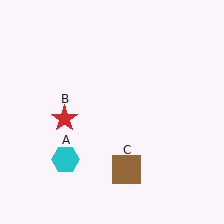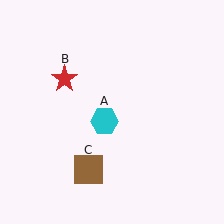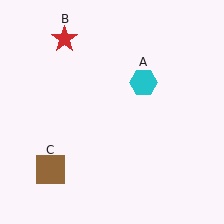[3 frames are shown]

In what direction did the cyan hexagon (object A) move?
The cyan hexagon (object A) moved up and to the right.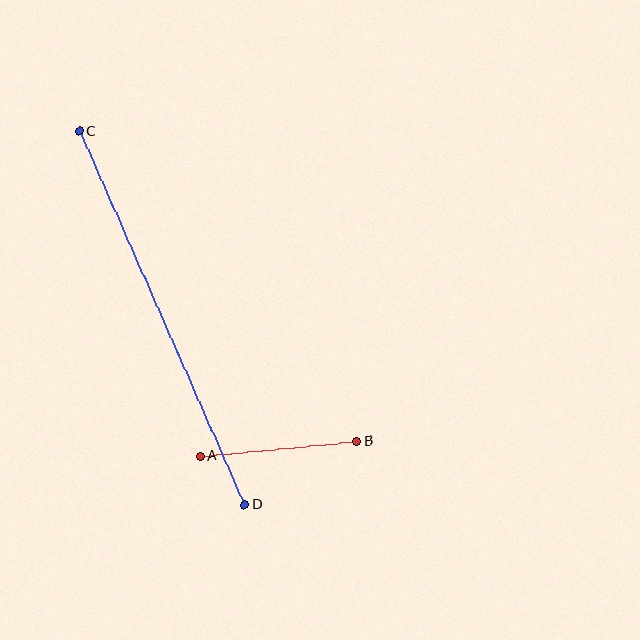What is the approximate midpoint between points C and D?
The midpoint is at approximately (162, 318) pixels.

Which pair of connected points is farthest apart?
Points C and D are farthest apart.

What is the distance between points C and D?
The distance is approximately 408 pixels.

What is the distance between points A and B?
The distance is approximately 157 pixels.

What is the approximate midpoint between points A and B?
The midpoint is at approximately (278, 449) pixels.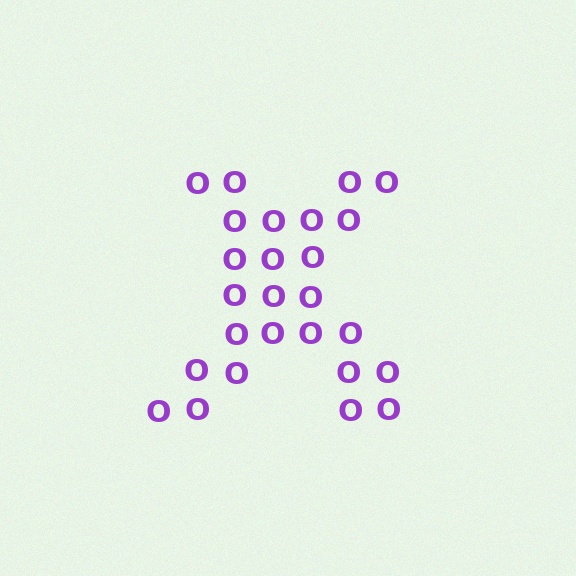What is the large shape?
The large shape is the letter X.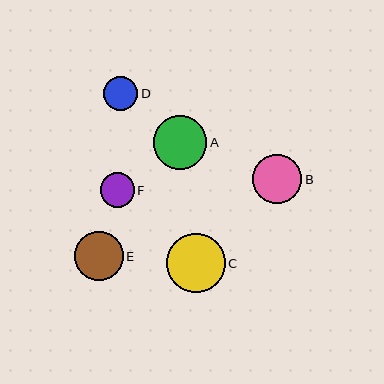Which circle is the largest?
Circle C is the largest with a size of approximately 59 pixels.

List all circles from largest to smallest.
From largest to smallest: C, A, B, E, D, F.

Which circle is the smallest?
Circle F is the smallest with a size of approximately 34 pixels.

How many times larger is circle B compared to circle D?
Circle B is approximately 1.4 times the size of circle D.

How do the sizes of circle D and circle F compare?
Circle D and circle F are approximately the same size.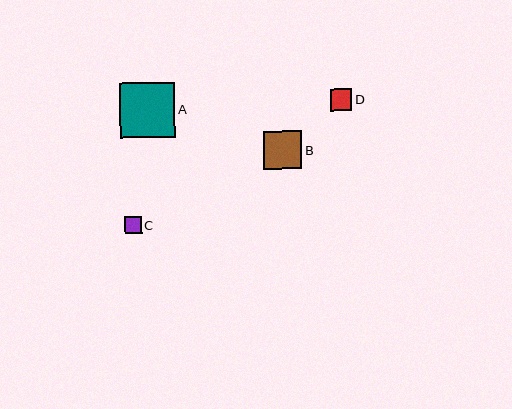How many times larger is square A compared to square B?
Square A is approximately 1.5 times the size of square B.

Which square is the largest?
Square A is the largest with a size of approximately 55 pixels.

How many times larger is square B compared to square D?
Square B is approximately 1.7 times the size of square D.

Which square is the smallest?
Square C is the smallest with a size of approximately 17 pixels.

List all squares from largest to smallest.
From largest to smallest: A, B, D, C.